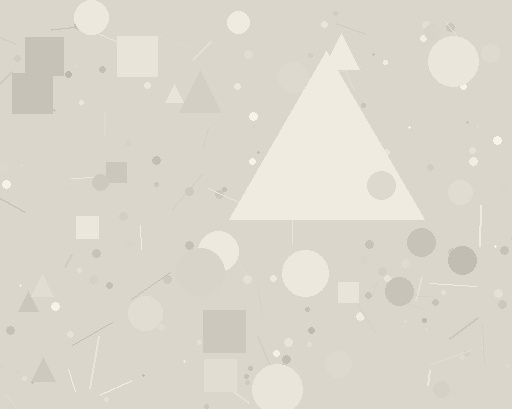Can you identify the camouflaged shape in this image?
The camouflaged shape is a triangle.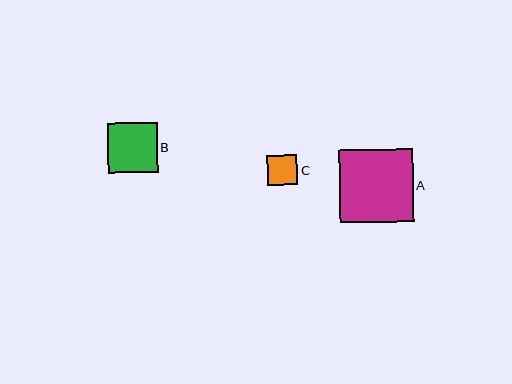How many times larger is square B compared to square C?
Square B is approximately 1.6 times the size of square C.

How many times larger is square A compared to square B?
Square A is approximately 1.5 times the size of square B.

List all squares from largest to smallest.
From largest to smallest: A, B, C.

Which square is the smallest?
Square C is the smallest with a size of approximately 30 pixels.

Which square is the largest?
Square A is the largest with a size of approximately 73 pixels.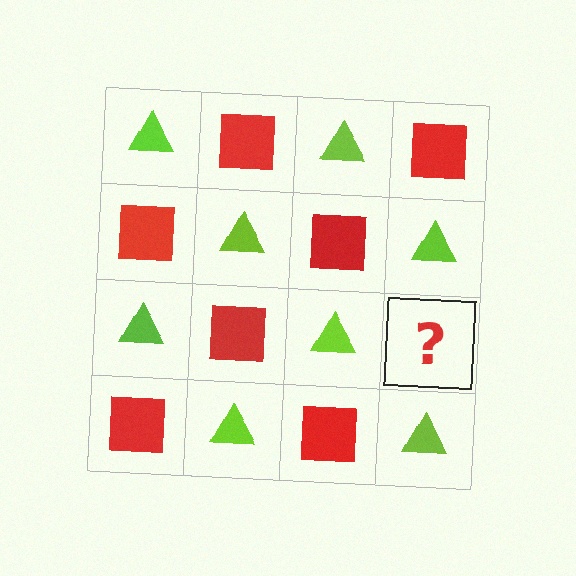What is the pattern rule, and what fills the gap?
The rule is that it alternates lime triangle and red square in a checkerboard pattern. The gap should be filled with a red square.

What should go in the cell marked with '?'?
The missing cell should contain a red square.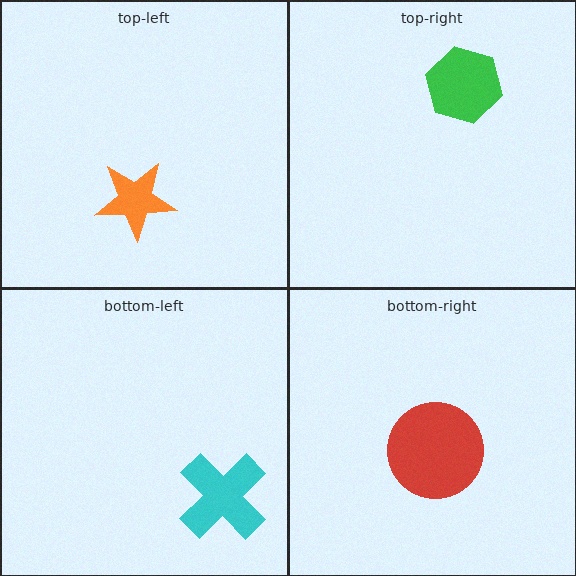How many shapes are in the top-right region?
1.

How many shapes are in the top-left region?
1.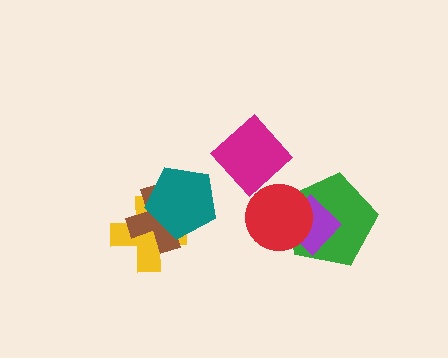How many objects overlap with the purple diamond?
2 objects overlap with the purple diamond.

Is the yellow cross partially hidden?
Yes, it is partially covered by another shape.